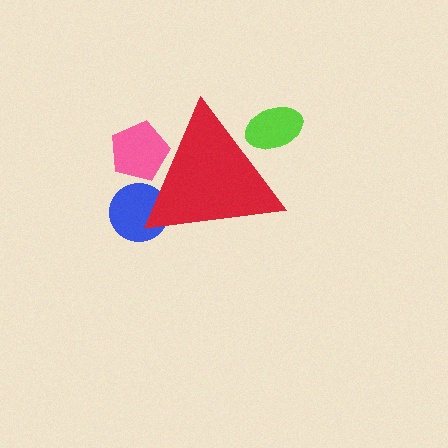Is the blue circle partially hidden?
Yes, the blue circle is partially hidden behind the red triangle.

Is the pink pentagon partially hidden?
Yes, the pink pentagon is partially hidden behind the red triangle.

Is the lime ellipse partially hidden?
Yes, the lime ellipse is partially hidden behind the red triangle.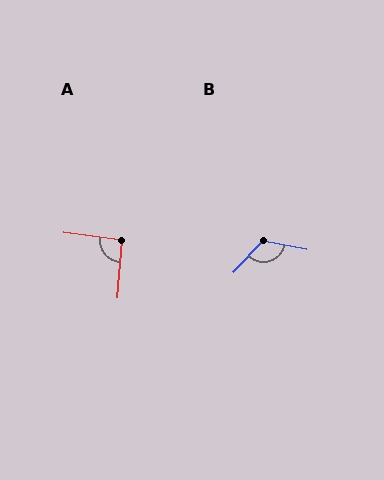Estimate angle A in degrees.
Approximately 92 degrees.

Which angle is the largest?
B, at approximately 122 degrees.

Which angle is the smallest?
A, at approximately 92 degrees.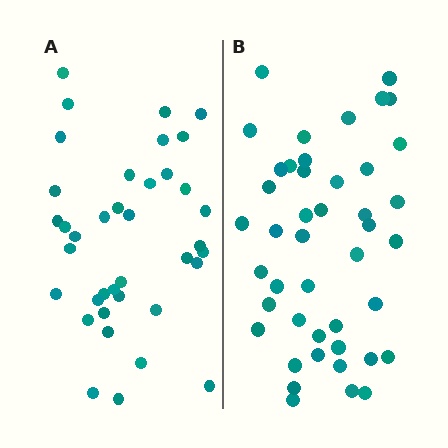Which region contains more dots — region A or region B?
Region B (the right region) has more dots.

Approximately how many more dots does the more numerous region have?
Region B has about 6 more dots than region A.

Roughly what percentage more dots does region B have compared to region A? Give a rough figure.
About 15% more.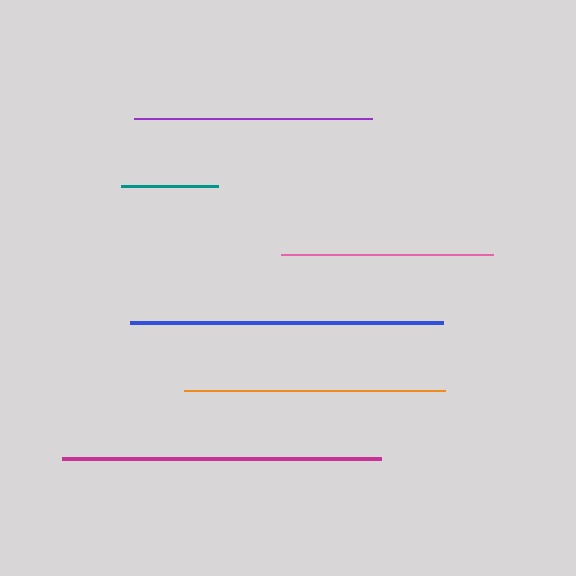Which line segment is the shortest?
The teal line is the shortest at approximately 97 pixels.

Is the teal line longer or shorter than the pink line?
The pink line is longer than the teal line.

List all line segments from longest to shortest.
From longest to shortest: magenta, blue, orange, purple, pink, teal.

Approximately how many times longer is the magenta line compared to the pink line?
The magenta line is approximately 1.5 times the length of the pink line.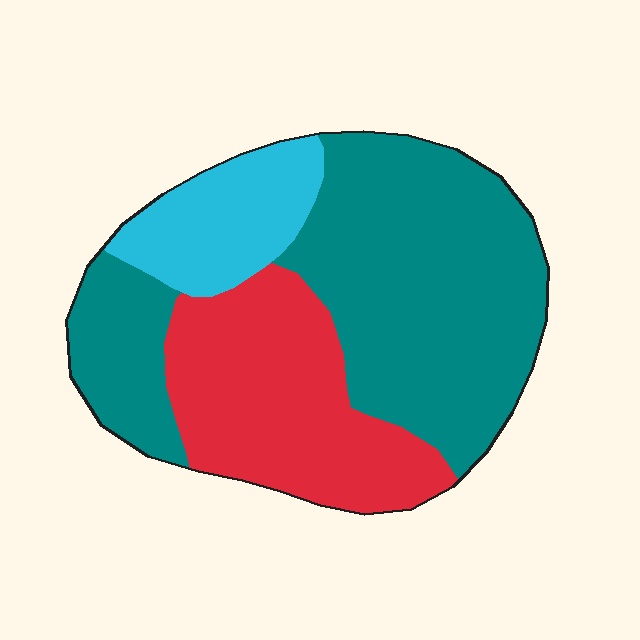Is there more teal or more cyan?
Teal.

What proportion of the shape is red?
Red takes up about one third (1/3) of the shape.